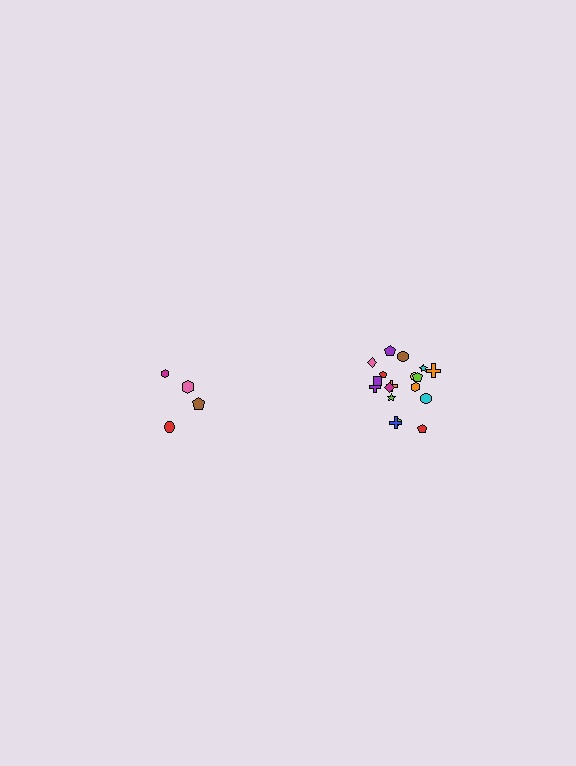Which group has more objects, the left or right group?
The right group.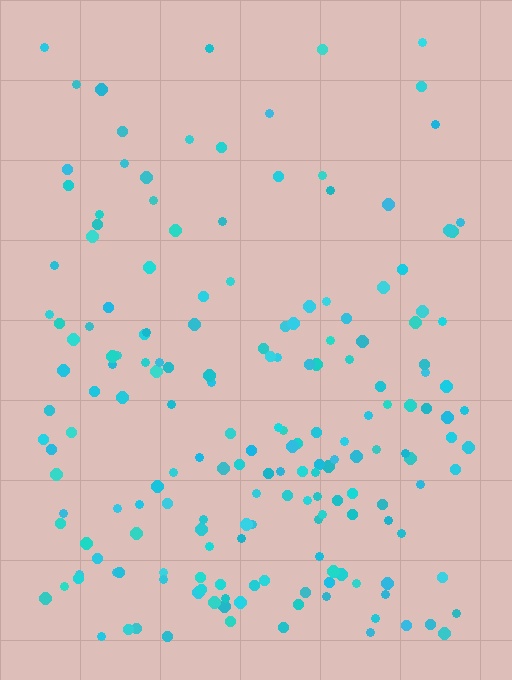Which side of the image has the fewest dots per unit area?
The top.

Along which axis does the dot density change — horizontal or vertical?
Vertical.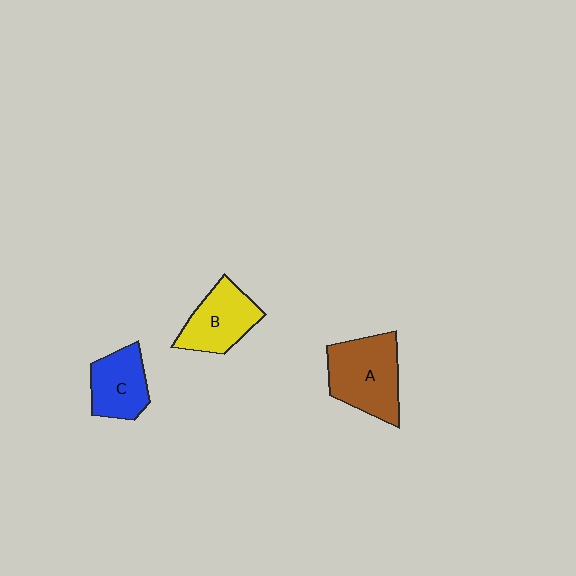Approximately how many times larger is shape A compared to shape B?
Approximately 1.3 times.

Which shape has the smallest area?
Shape C (blue).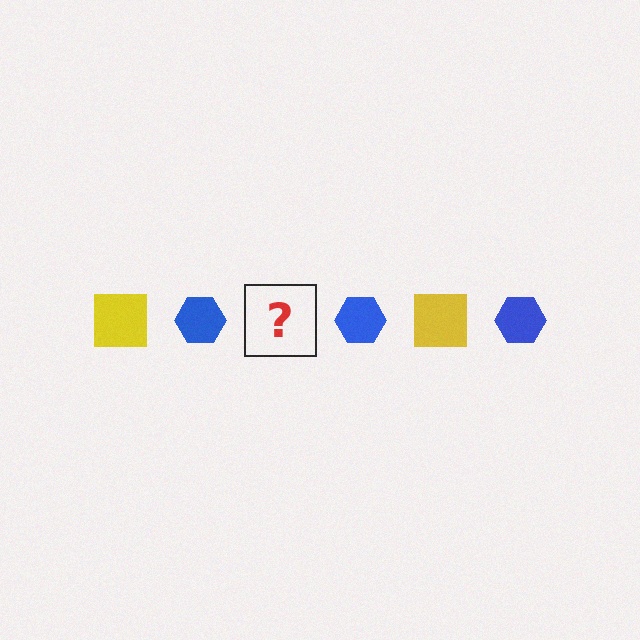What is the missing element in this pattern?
The missing element is a yellow square.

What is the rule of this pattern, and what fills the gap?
The rule is that the pattern alternates between yellow square and blue hexagon. The gap should be filled with a yellow square.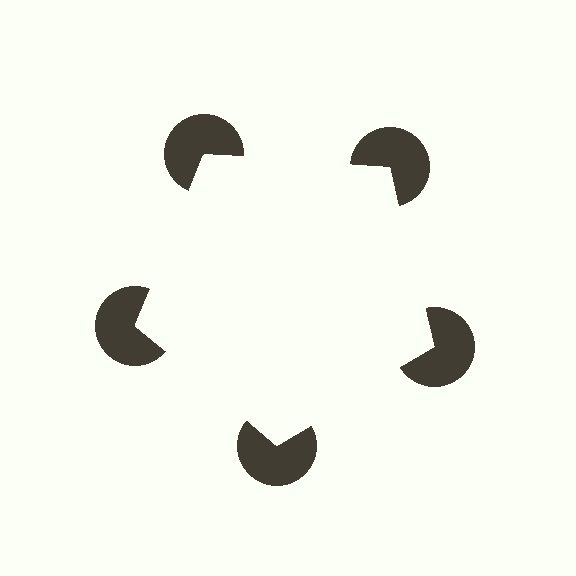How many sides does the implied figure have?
5 sides.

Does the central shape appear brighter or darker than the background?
It typically appears slightly brighter than the background, even though no actual brightness change is drawn.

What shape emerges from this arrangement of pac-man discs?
An illusory pentagon — its edges are inferred from the aligned wedge cuts in the pac-man discs, not physically drawn.